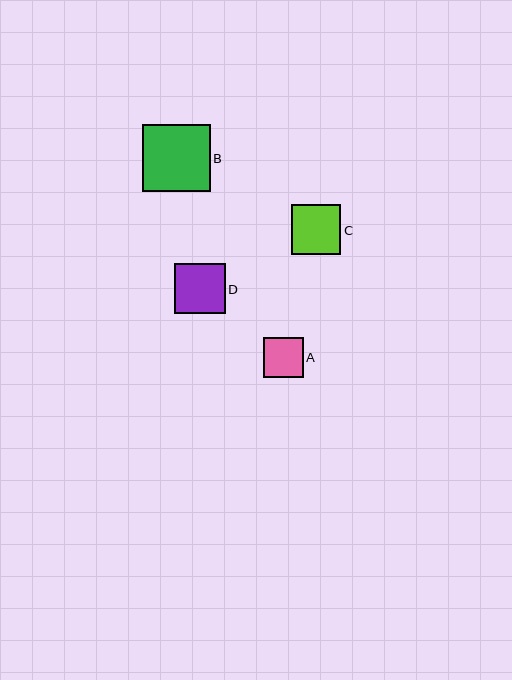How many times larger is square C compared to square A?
Square C is approximately 1.2 times the size of square A.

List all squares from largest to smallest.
From largest to smallest: B, D, C, A.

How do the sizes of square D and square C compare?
Square D and square C are approximately the same size.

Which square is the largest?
Square B is the largest with a size of approximately 67 pixels.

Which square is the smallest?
Square A is the smallest with a size of approximately 40 pixels.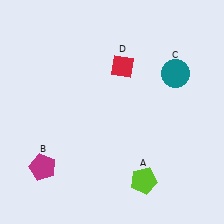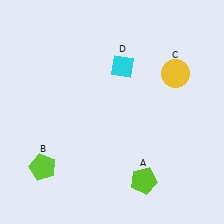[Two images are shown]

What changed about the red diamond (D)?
In Image 1, D is red. In Image 2, it changed to cyan.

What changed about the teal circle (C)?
In Image 1, C is teal. In Image 2, it changed to yellow.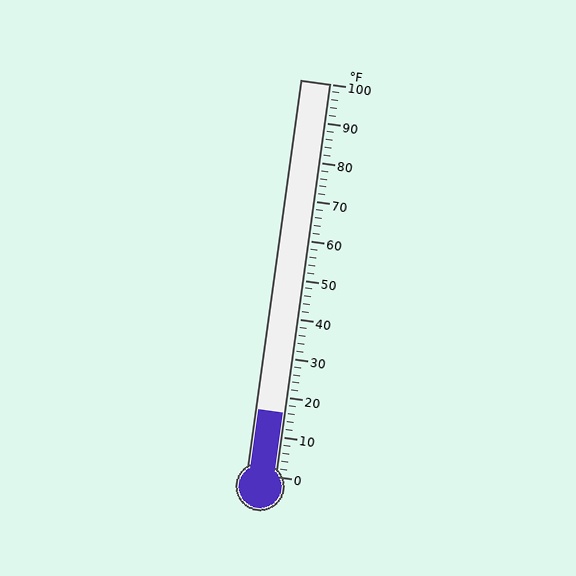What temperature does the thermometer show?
The thermometer shows approximately 16°F.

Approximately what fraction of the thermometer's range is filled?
The thermometer is filled to approximately 15% of its range.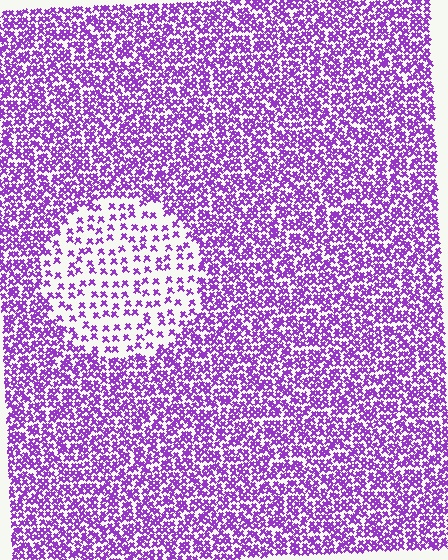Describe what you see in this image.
The image contains small purple elements arranged at two different densities. A circle-shaped region is visible where the elements are less densely packed than the surrounding area.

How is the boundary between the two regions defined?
The boundary is defined by a change in element density (approximately 2.5x ratio). All elements are the same color, size, and shape.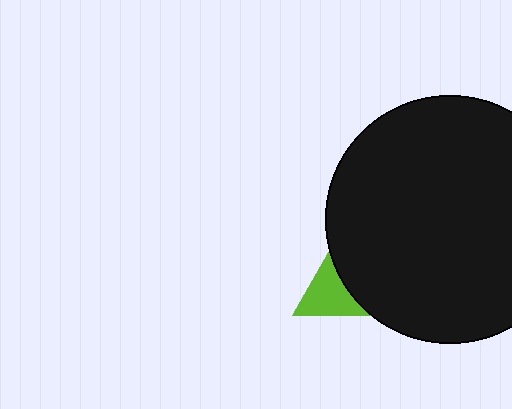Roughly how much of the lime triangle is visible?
A small part of it is visible (roughly 35%).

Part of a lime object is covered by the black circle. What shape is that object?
It is a triangle.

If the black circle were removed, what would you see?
You would see the complete lime triangle.